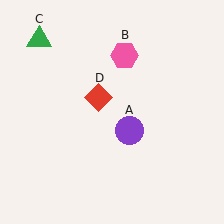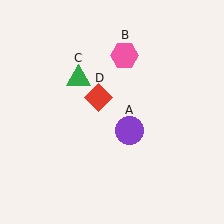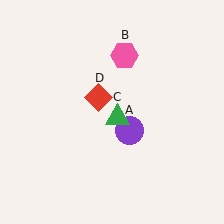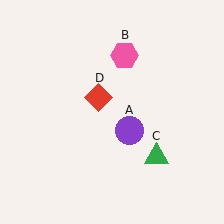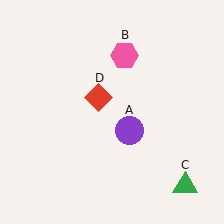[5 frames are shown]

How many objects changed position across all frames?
1 object changed position: green triangle (object C).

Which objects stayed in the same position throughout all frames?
Purple circle (object A) and pink hexagon (object B) and red diamond (object D) remained stationary.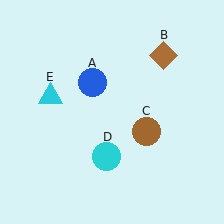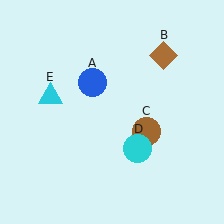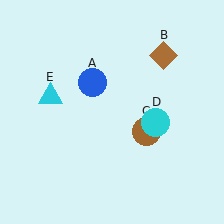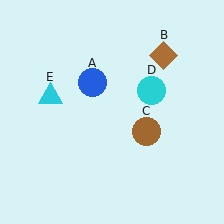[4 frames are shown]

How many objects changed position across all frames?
1 object changed position: cyan circle (object D).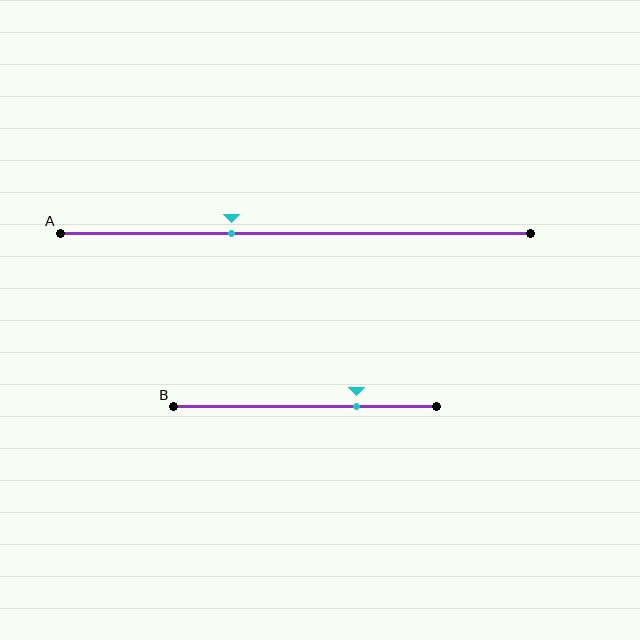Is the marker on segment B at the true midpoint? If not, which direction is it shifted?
No, the marker on segment B is shifted to the right by about 19% of the segment length.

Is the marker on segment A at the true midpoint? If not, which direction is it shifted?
No, the marker on segment A is shifted to the left by about 13% of the segment length.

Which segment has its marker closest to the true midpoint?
Segment A has its marker closest to the true midpoint.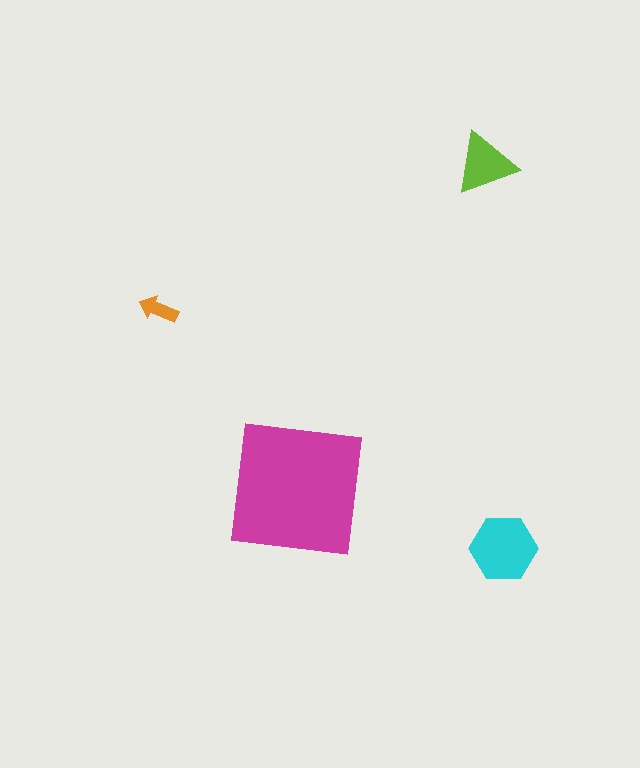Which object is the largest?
The magenta square.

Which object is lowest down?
The cyan hexagon is bottommost.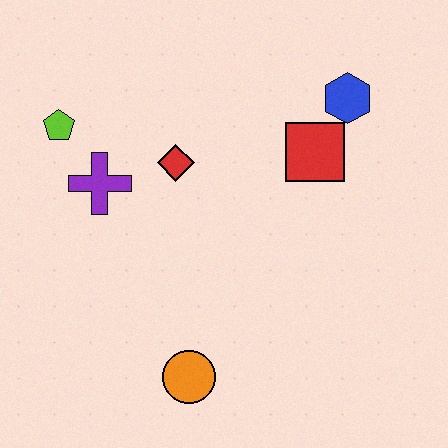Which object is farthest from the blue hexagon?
The orange circle is farthest from the blue hexagon.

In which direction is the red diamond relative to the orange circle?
The red diamond is above the orange circle.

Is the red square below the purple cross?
No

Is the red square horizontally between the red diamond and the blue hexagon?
Yes